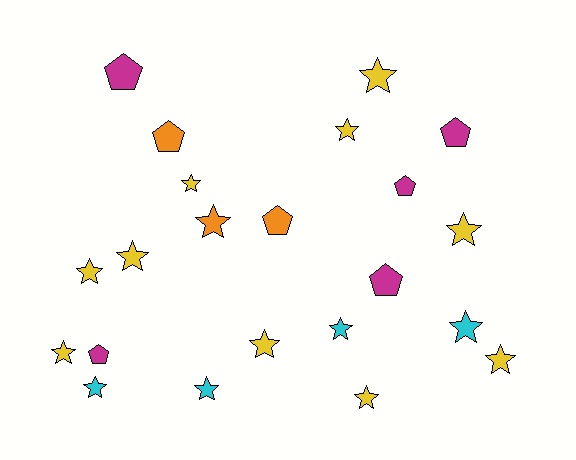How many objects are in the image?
There are 22 objects.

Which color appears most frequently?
Yellow, with 10 objects.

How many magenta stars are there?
There are no magenta stars.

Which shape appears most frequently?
Star, with 15 objects.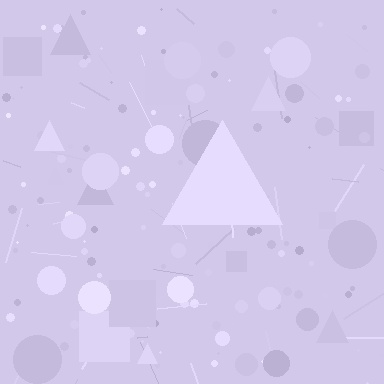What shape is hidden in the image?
A triangle is hidden in the image.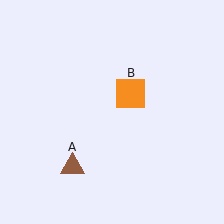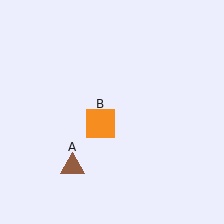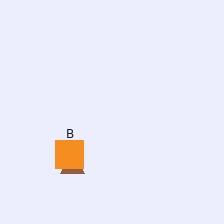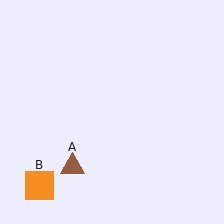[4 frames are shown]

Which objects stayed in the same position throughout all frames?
Brown triangle (object A) remained stationary.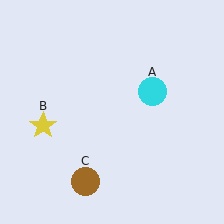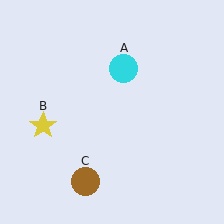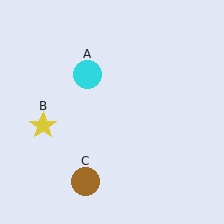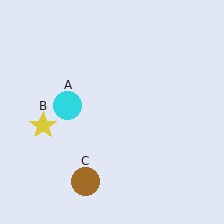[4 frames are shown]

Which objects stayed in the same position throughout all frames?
Yellow star (object B) and brown circle (object C) remained stationary.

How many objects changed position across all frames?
1 object changed position: cyan circle (object A).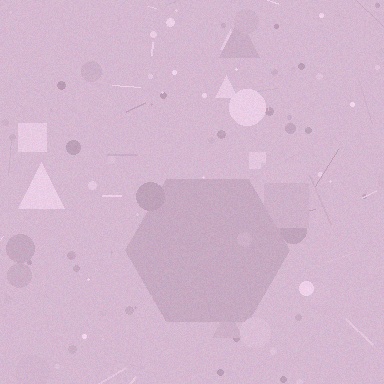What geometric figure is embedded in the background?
A hexagon is embedded in the background.